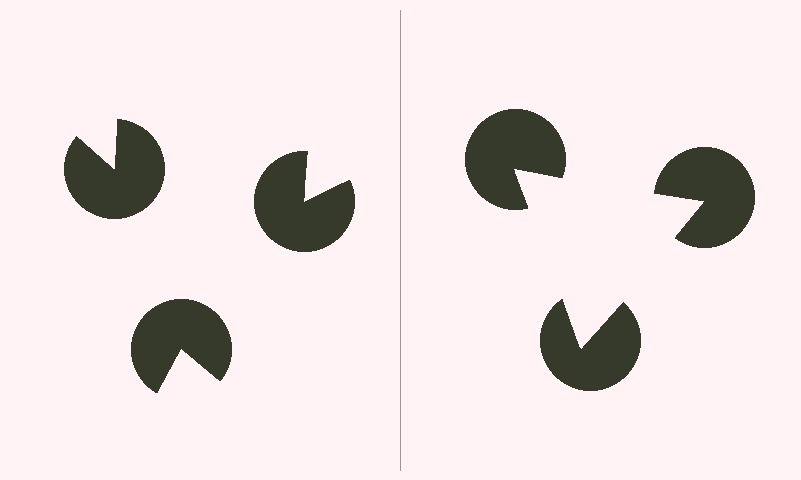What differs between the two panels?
The pac-man discs are positioned identically on both sides; only the wedge orientations differ. On the right they align to a triangle; on the left they are misaligned.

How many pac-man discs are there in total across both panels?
6 — 3 on each side.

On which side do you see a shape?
An illusory triangle appears on the right side. On the left side the wedge cuts are rotated, so no coherent shape forms.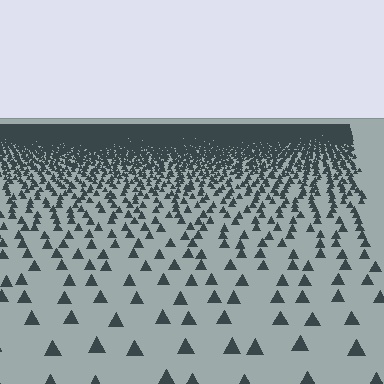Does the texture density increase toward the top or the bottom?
Density increases toward the top.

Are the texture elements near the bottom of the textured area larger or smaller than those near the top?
Larger. Near the bottom, elements are closer to the viewer and appear at a bigger on-screen size.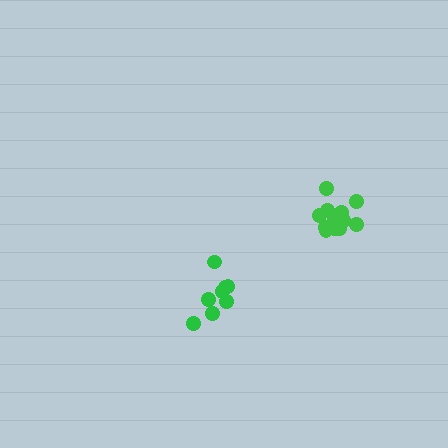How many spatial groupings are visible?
There are 2 spatial groupings.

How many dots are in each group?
Group 1: 8 dots, Group 2: 13 dots (21 total).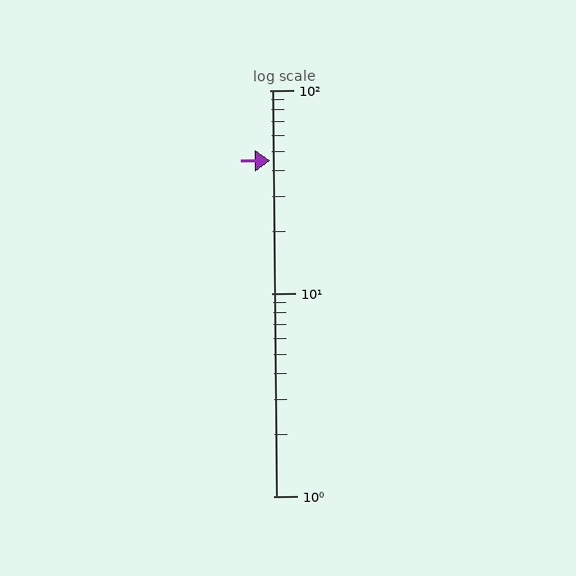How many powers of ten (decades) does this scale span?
The scale spans 2 decades, from 1 to 100.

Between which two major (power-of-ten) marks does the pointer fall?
The pointer is between 10 and 100.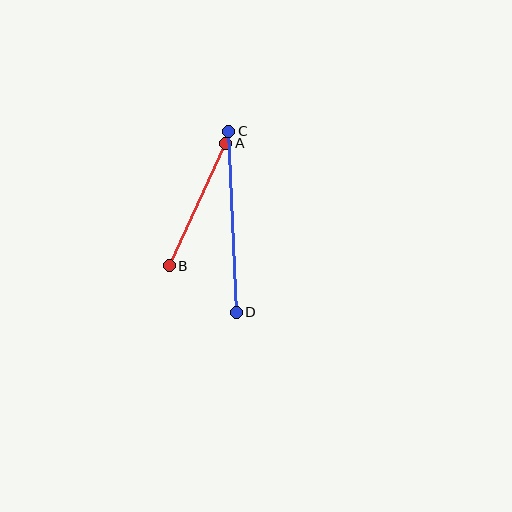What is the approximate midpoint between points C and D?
The midpoint is at approximately (233, 222) pixels.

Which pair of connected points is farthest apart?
Points C and D are farthest apart.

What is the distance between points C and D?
The distance is approximately 181 pixels.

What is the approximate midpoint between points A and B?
The midpoint is at approximately (197, 205) pixels.